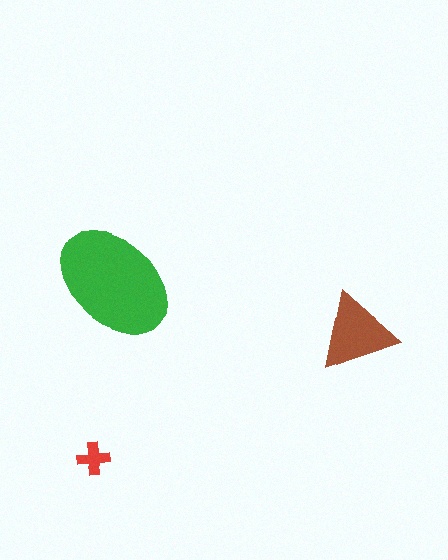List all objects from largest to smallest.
The green ellipse, the brown triangle, the red cross.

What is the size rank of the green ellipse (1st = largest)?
1st.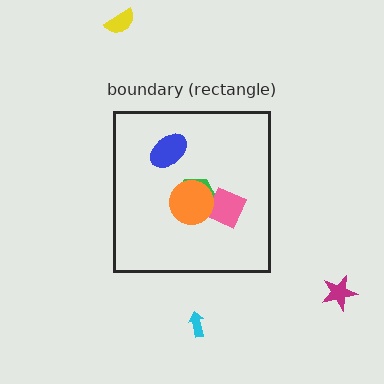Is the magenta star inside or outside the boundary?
Outside.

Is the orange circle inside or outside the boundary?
Inside.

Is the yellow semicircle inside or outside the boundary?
Outside.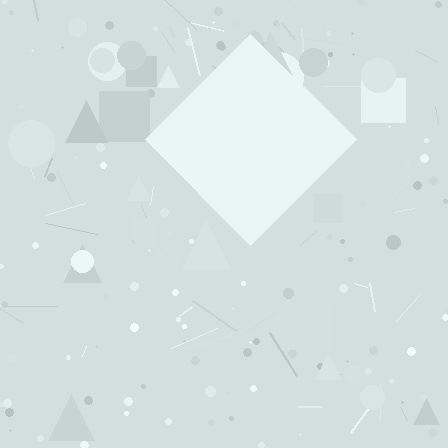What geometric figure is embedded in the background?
A diamond is embedded in the background.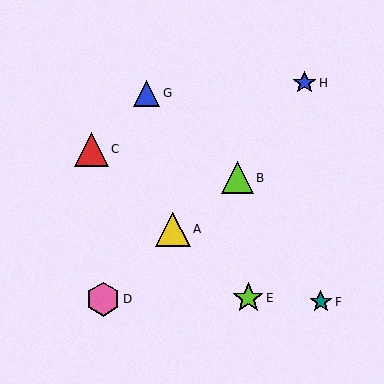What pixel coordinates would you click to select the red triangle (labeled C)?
Click at (91, 149) to select the red triangle C.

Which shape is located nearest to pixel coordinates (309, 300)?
The teal star (labeled F) at (321, 302) is nearest to that location.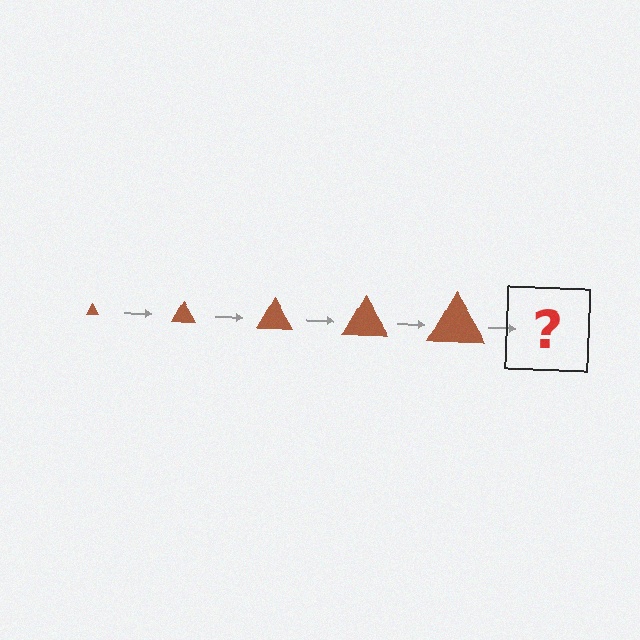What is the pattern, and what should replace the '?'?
The pattern is that the triangle gets progressively larger each step. The '?' should be a brown triangle, larger than the previous one.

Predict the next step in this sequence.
The next step is a brown triangle, larger than the previous one.